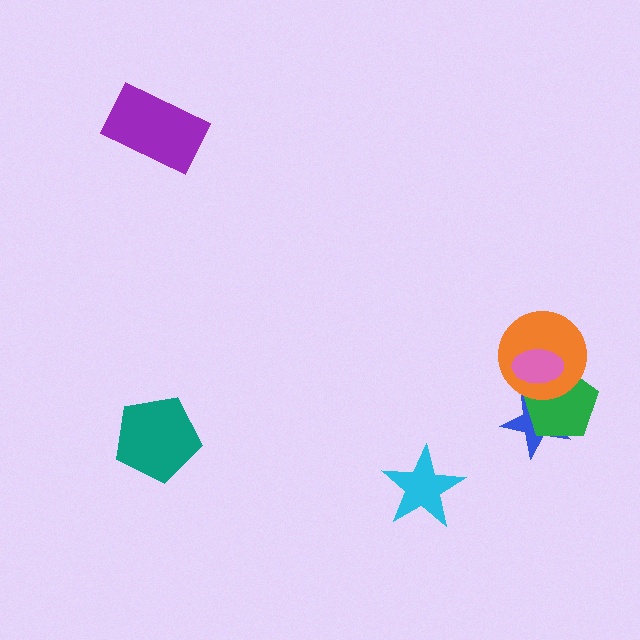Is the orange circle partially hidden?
Yes, it is partially covered by another shape.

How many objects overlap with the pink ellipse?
3 objects overlap with the pink ellipse.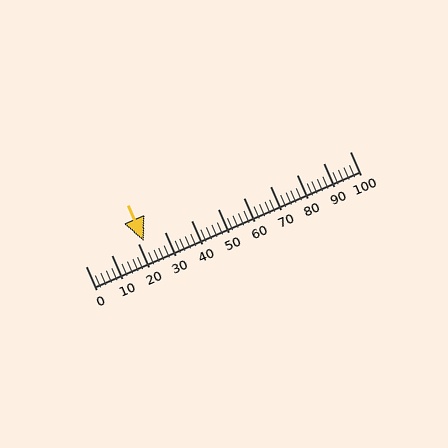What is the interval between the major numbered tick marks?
The major tick marks are spaced 10 units apart.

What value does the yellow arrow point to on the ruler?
The yellow arrow points to approximately 22.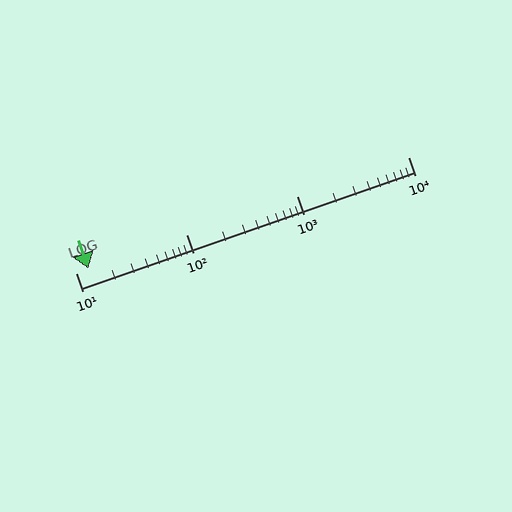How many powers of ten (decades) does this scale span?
The scale spans 3 decades, from 10 to 10000.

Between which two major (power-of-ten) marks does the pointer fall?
The pointer is between 10 and 100.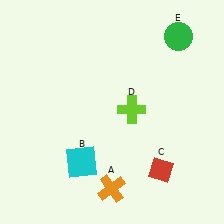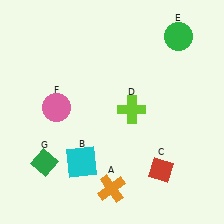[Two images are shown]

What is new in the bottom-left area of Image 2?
A green diamond (G) was added in the bottom-left area of Image 2.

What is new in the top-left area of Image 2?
A pink circle (F) was added in the top-left area of Image 2.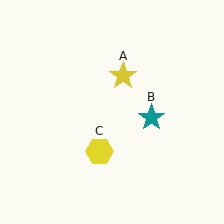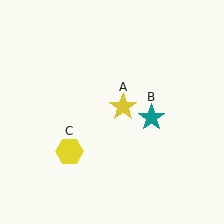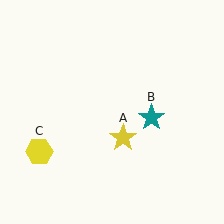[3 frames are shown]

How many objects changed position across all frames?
2 objects changed position: yellow star (object A), yellow hexagon (object C).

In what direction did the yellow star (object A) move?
The yellow star (object A) moved down.